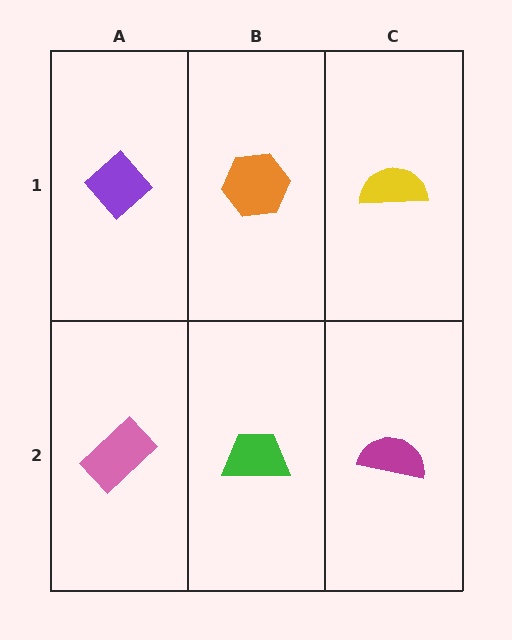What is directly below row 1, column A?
A pink rectangle.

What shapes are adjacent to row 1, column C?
A magenta semicircle (row 2, column C), an orange hexagon (row 1, column B).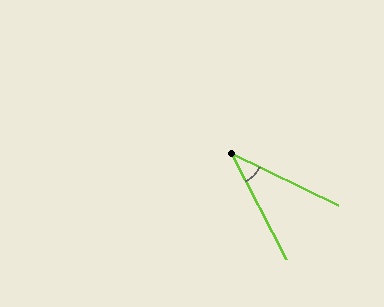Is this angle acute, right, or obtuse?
It is acute.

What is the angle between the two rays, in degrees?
Approximately 36 degrees.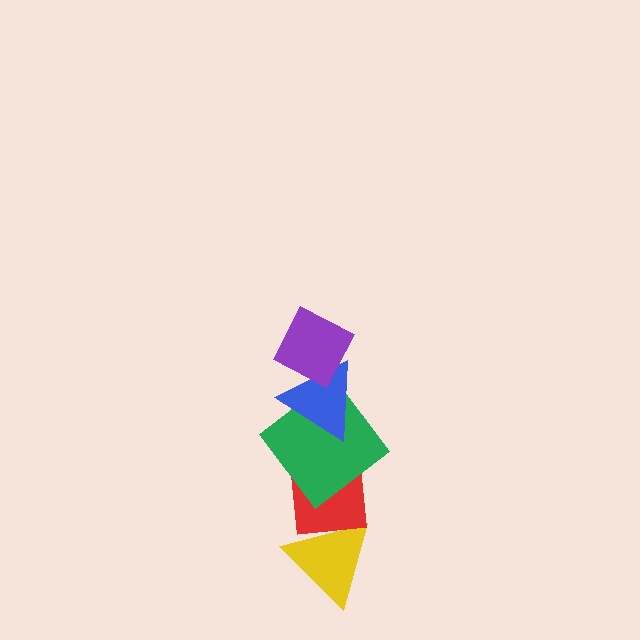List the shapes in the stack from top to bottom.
From top to bottom: the purple diamond, the blue triangle, the green diamond, the red square, the yellow triangle.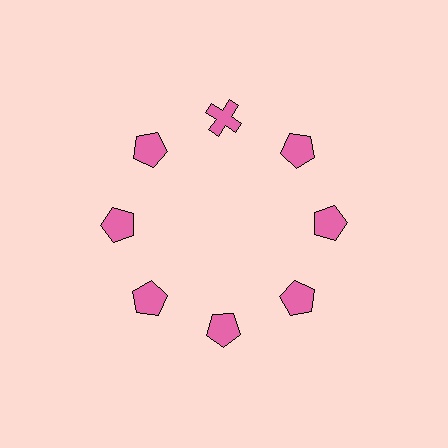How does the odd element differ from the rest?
It has a different shape: cross instead of pentagon.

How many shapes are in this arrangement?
There are 8 shapes arranged in a ring pattern.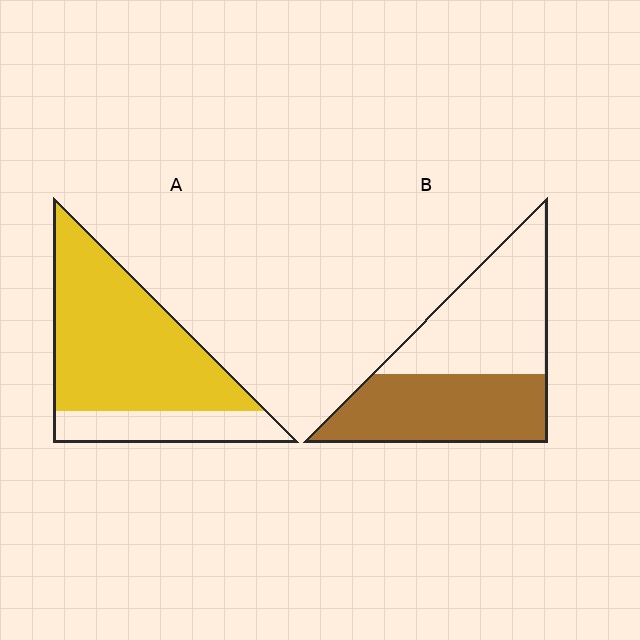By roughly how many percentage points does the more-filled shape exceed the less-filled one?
By roughly 30 percentage points (A over B).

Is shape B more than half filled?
Roughly half.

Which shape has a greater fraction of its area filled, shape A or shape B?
Shape A.